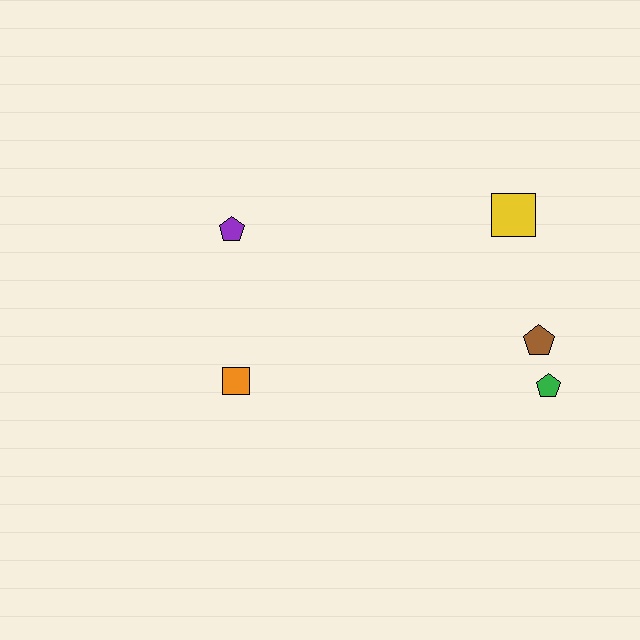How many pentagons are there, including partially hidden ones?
There are 3 pentagons.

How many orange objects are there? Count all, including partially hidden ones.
There is 1 orange object.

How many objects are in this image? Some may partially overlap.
There are 5 objects.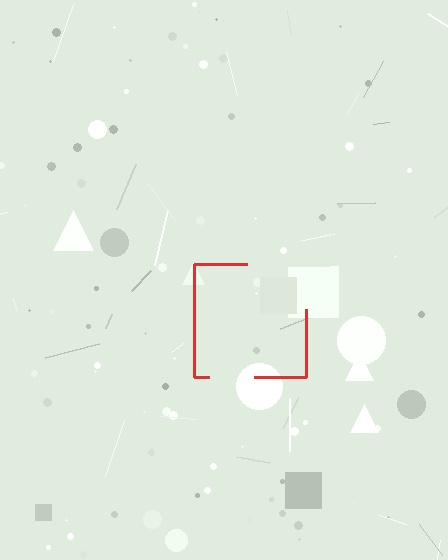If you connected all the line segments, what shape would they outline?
They would outline a square.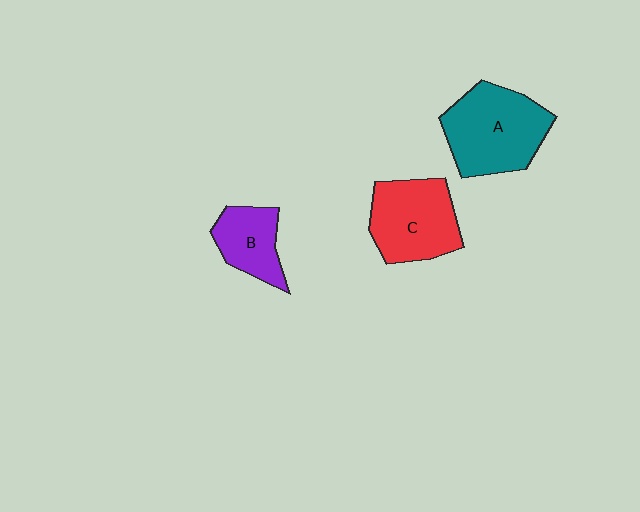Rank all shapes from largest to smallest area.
From largest to smallest: A (teal), C (red), B (purple).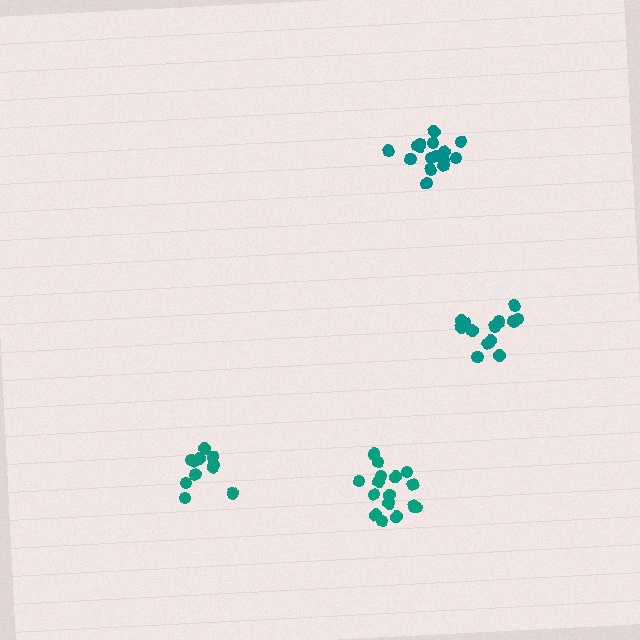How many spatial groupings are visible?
There are 4 spatial groupings.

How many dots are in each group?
Group 1: 17 dots, Group 2: 13 dots, Group 3: 11 dots, Group 4: 16 dots (57 total).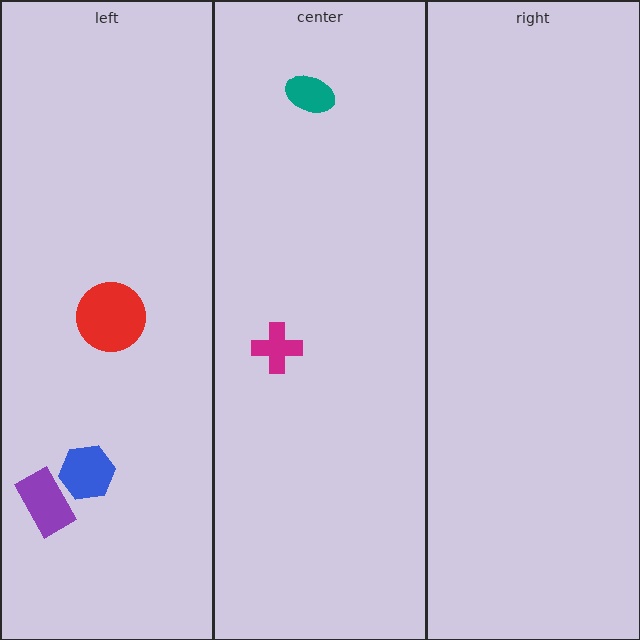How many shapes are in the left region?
3.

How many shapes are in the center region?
2.